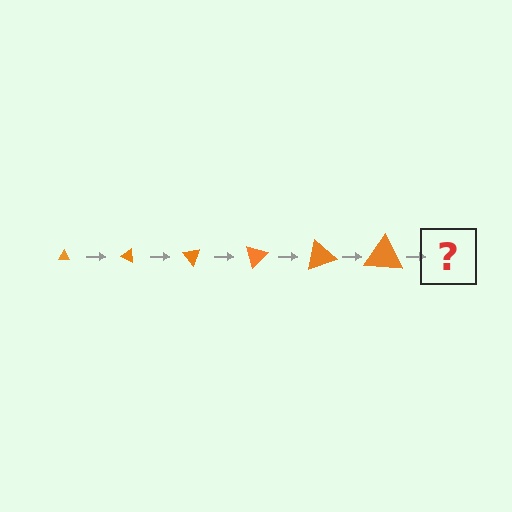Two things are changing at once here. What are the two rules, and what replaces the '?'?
The two rules are that the triangle grows larger each step and it rotates 25 degrees each step. The '?' should be a triangle, larger than the previous one and rotated 150 degrees from the start.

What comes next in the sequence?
The next element should be a triangle, larger than the previous one and rotated 150 degrees from the start.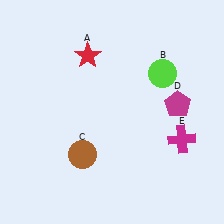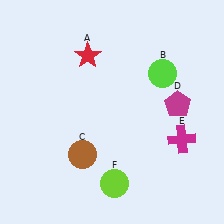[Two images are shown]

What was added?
A lime circle (F) was added in Image 2.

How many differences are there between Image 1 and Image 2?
There is 1 difference between the two images.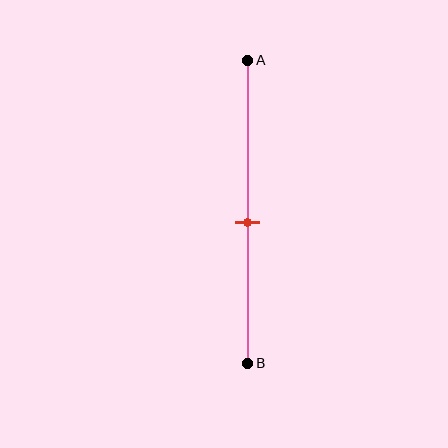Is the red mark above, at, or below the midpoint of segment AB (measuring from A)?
The red mark is below the midpoint of segment AB.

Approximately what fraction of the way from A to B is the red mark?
The red mark is approximately 55% of the way from A to B.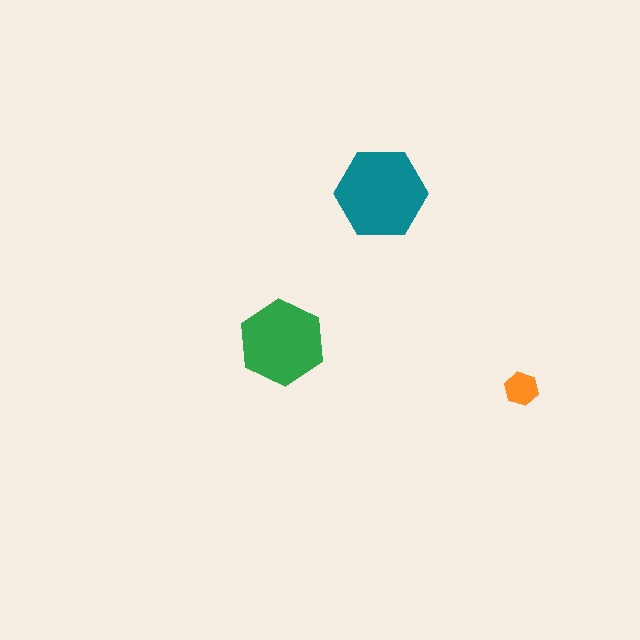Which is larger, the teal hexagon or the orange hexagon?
The teal one.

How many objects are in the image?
There are 3 objects in the image.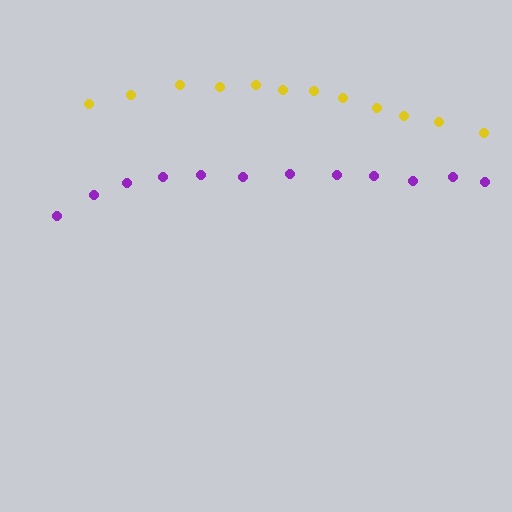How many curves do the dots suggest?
There are 2 distinct paths.